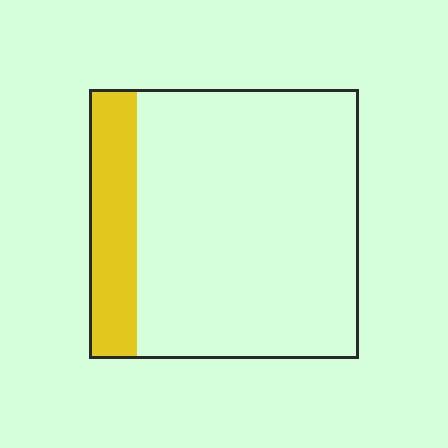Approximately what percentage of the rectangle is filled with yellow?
Approximately 20%.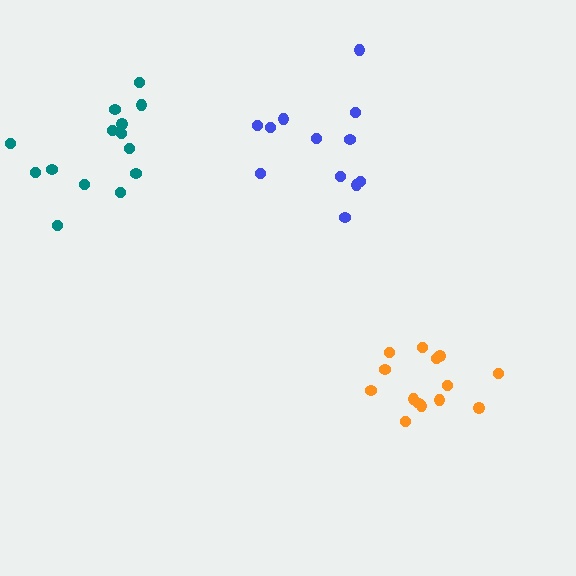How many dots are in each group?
Group 1: 12 dots, Group 2: 14 dots, Group 3: 14 dots (40 total).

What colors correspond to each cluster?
The clusters are colored: blue, teal, orange.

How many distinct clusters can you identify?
There are 3 distinct clusters.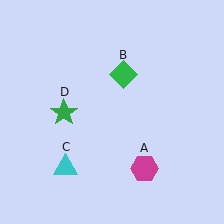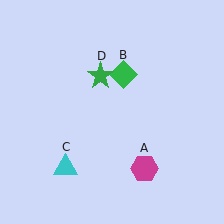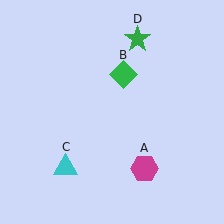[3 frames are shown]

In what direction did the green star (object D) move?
The green star (object D) moved up and to the right.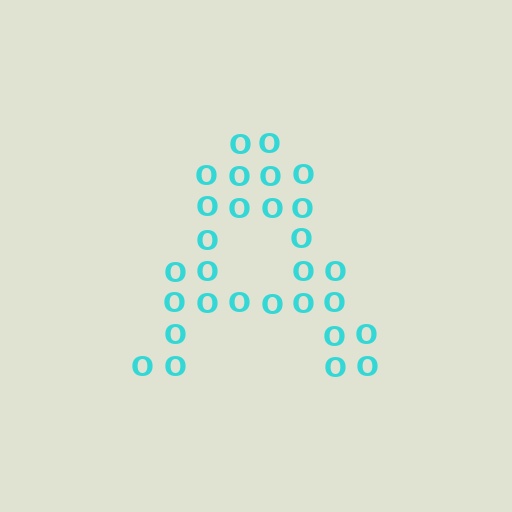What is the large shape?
The large shape is the letter A.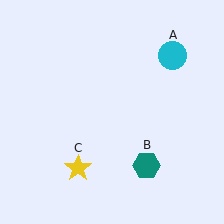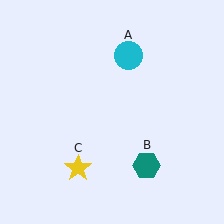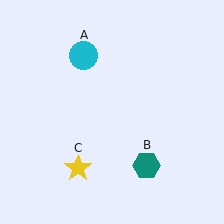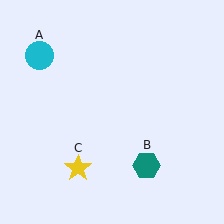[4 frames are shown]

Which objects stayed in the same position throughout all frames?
Teal hexagon (object B) and yellow star (object C) remained stationary.